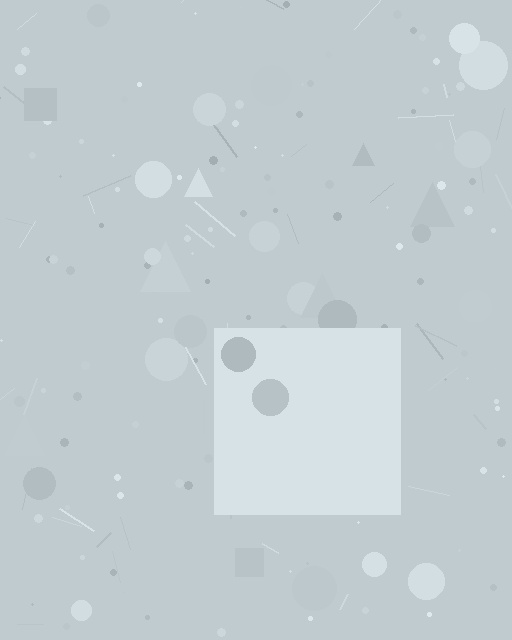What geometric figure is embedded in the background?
A square is embedded in the background.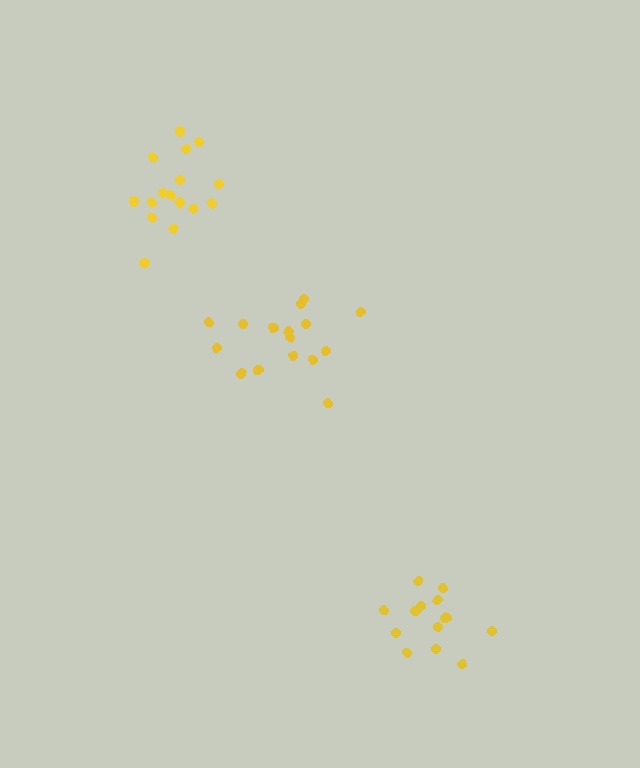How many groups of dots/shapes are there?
There are 3 groups.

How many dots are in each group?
Group 1: 17 dots, Group 2: 14 dots, Group 3: 16 dots (47 total).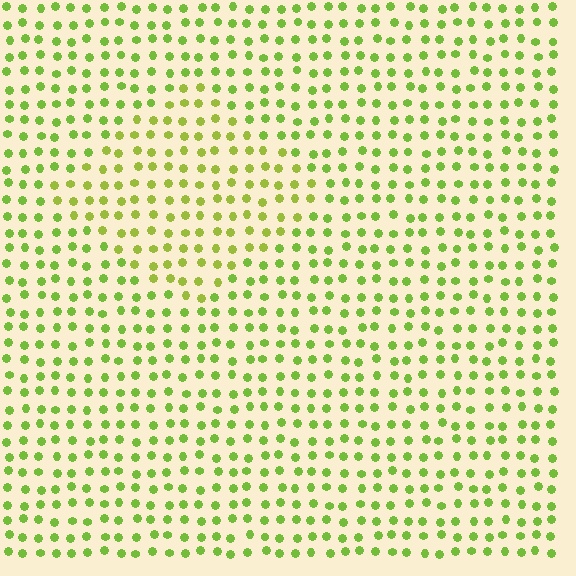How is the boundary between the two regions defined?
The boundary is defined purely by a slight shift in hue (about 18 degrees). Spacing, size, and orientation are identical on both sides.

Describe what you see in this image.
The image is filled with small lime elements in a uniform arrangement. A diamond-shaped region is visible where the elements are tinted to a slightly different hue, forming a subtle color boundary.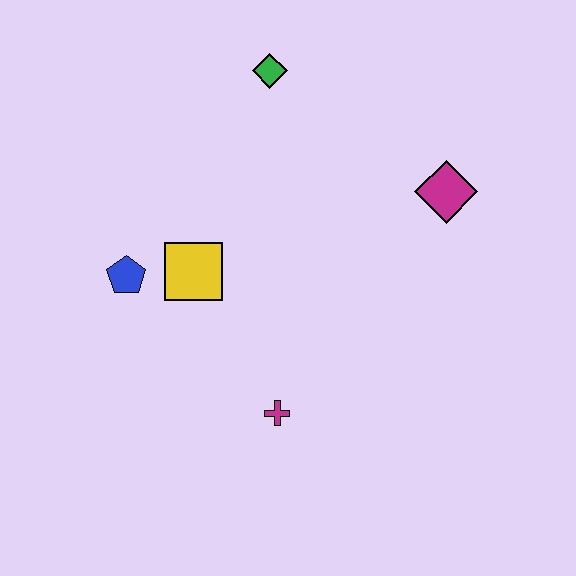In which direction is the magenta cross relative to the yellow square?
The magenta cross is below the yellow square.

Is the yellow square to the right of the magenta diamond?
No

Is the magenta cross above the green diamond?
No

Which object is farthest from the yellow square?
The magenta diamond is farthest from the yellow square.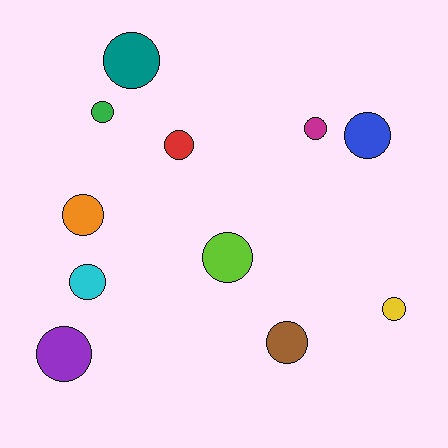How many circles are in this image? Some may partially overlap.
There are 11 circles.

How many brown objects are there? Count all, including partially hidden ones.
There is 1 brown object.